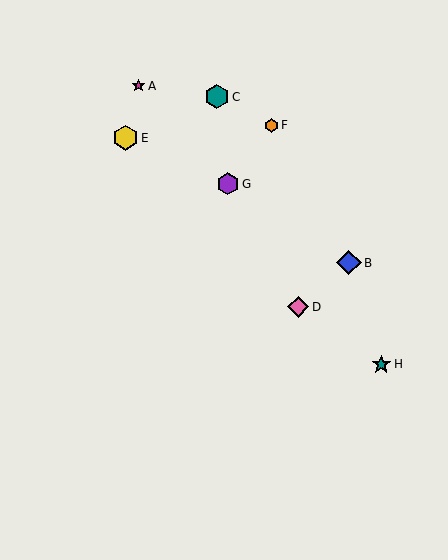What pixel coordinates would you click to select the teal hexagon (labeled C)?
Click at (217, 97) to select the teal hexagon C.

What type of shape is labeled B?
Shape B is a blue diamond.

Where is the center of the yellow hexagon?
The center of the yellow hexagon is at (126, 138).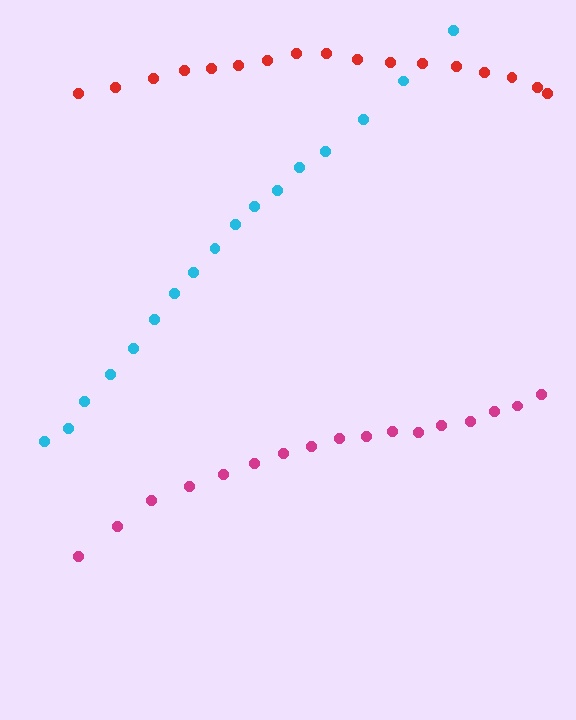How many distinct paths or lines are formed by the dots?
There are 3 distinct paths.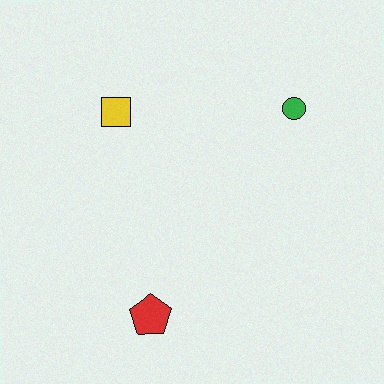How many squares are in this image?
There is 1 square.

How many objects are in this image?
There are 3 objects.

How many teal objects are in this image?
There are no teal objects.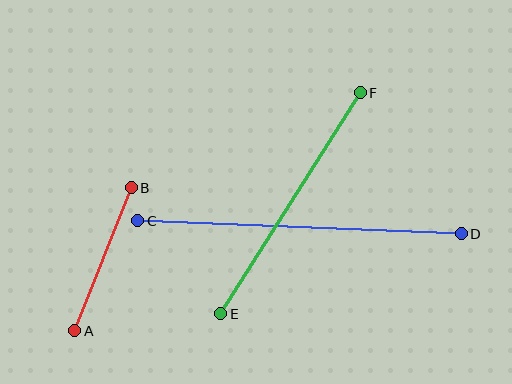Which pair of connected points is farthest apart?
Points C and D are farthest apart.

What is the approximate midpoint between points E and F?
The midpoint is at approximately (291, 203) pixels.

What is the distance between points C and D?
The distance is approximately 324 pixels.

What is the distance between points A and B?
The distance is approximately 154 pixels.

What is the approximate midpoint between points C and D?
The midpoint is at approximately (300, 227) pixels.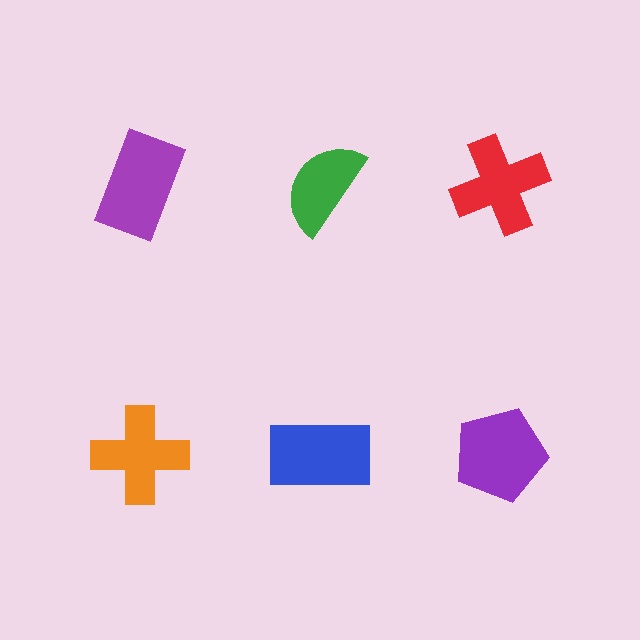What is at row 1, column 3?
A red cross.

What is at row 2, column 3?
A purple pentagon.